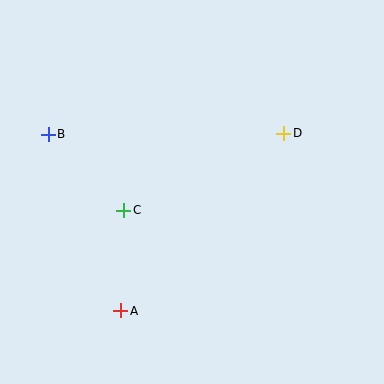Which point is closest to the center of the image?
Point C at (124, 210) is closest to the center.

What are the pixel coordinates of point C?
Point C is at (124, 210).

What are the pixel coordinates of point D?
Point D is at (284, 133).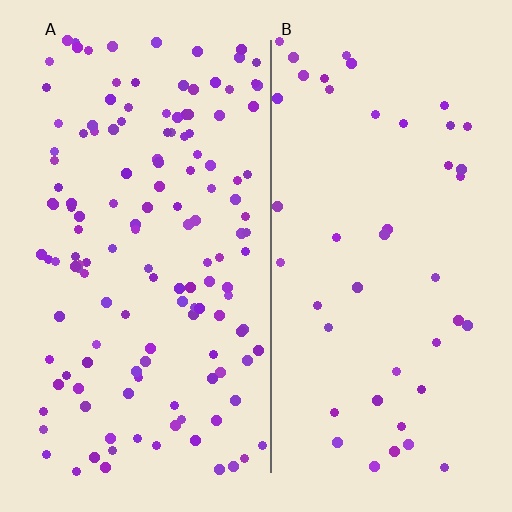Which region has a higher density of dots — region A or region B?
A (the left).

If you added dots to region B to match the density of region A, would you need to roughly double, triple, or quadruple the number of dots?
Approximately triple.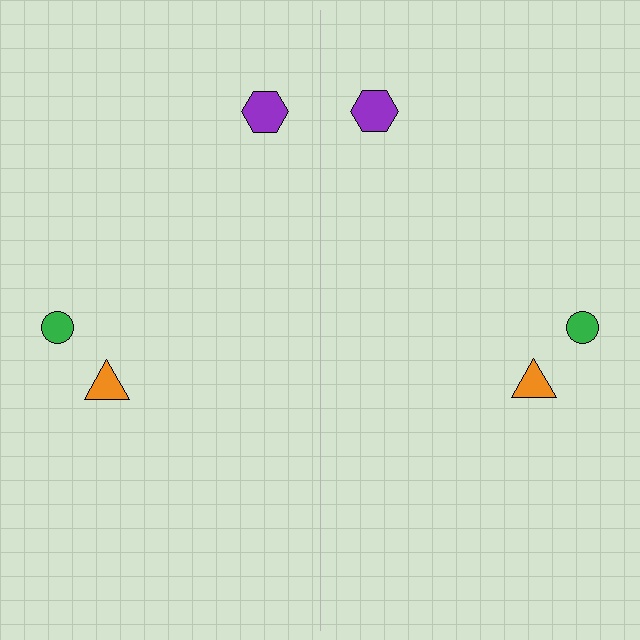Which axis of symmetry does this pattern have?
The pattern has a vertical axis of symmetry running through the center of the image.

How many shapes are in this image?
There are 6 shapes in this image.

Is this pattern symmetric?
Yes, this pattern has bilateral (reflection) symmetry.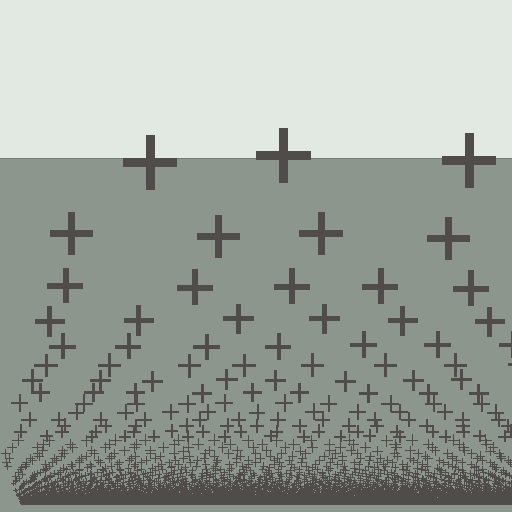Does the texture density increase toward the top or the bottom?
Density increases toward the bottom.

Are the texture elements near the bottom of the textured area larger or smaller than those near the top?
Smaller. The gradient is inverted — elements near the bottom are smaller and denser.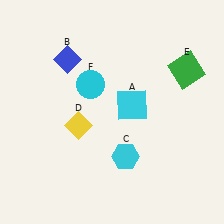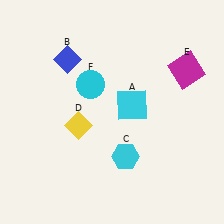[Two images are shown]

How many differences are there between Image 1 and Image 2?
There is 1 difference between the two images.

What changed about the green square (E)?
In Image 1, E is green. In Image 2, it changed to magenta.